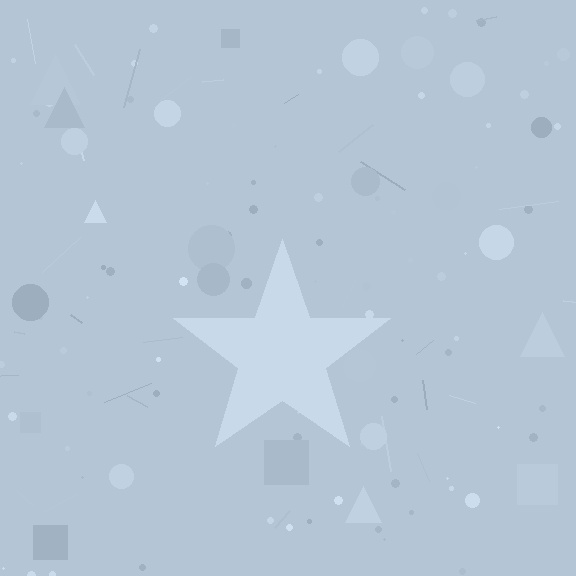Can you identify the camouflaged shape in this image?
The camouflaged shape is a star.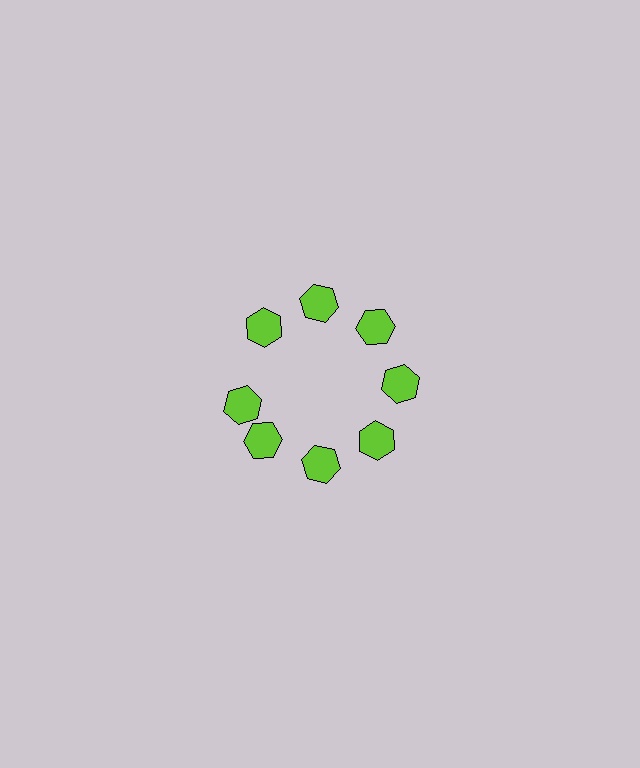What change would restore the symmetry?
The symmetry would be restored by rotating it back into even spacing with its neighbors so that all 8 hexagons sit at equal angles and equal distance from the center.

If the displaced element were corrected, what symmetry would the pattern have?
It would have 8-fold rotational symmetry — the pattern would map onto itself every 45 degrees.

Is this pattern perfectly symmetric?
No. The 8 lime hexagons are arranged in a ring, but one element near the 9 o'clock position is rotated out of alignment along the ring, breaking the 8-fold rotational symmetry.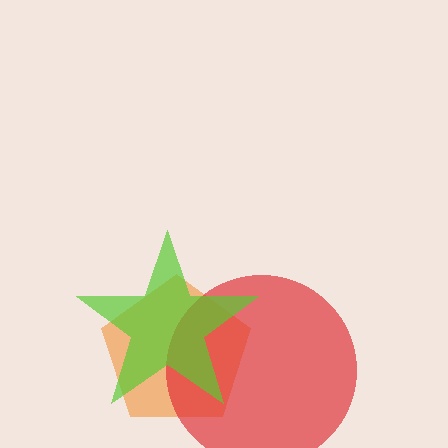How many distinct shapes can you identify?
There are 3 distinct shapes: an orange pentagon, a red circle, a lime star.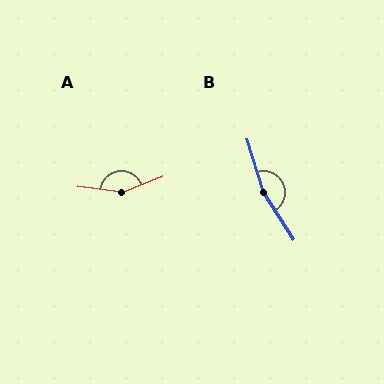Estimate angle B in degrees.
Approximately 164 degrees.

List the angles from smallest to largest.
A (152°), B (164°).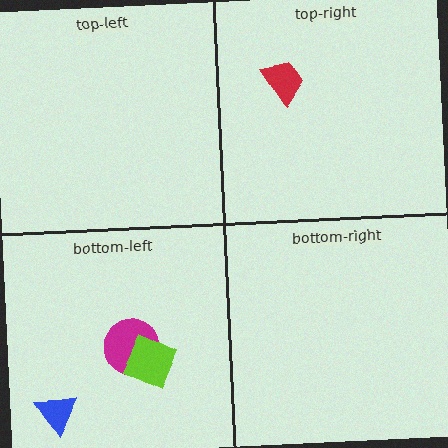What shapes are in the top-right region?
The red trapezoid.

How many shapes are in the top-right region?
1.